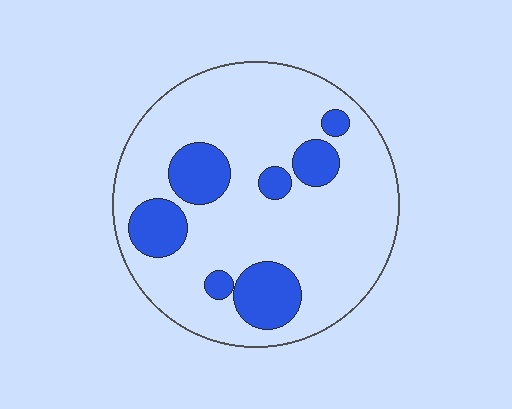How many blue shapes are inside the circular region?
7.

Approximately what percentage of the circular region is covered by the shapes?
Approximately 20%.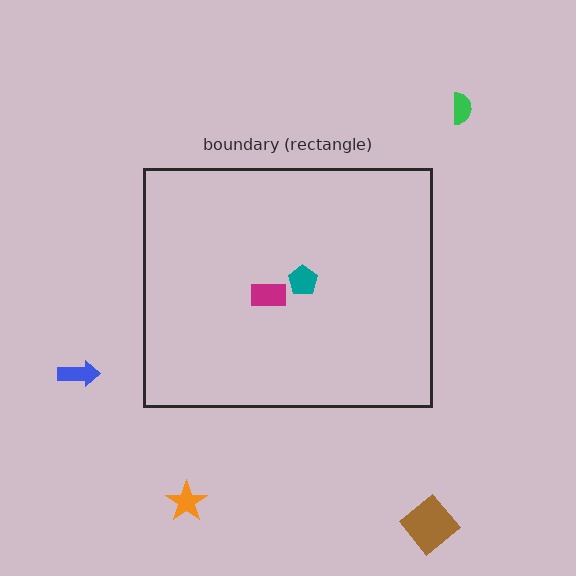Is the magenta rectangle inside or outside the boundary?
Inside.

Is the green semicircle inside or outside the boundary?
Outside.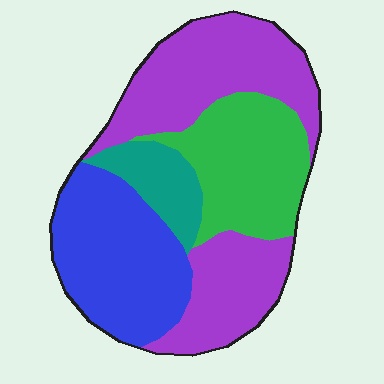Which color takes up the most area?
Purple, at roughly 40%.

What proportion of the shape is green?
Green covers roughly 25% of the shape.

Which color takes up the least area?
Teal, at roughly 10%.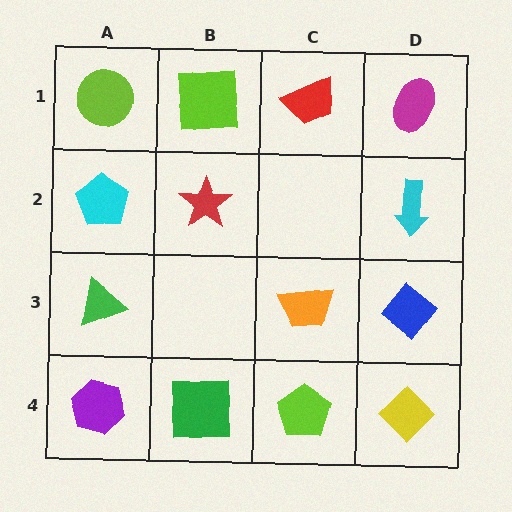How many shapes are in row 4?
4 shapes.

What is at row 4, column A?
A purple hexagon.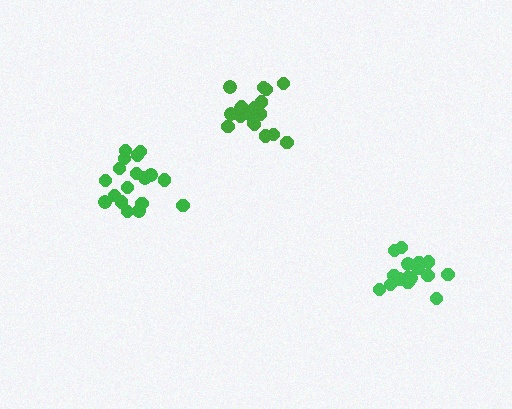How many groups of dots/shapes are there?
There are 3 groups.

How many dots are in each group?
Group 1: 16 dots, Group 2: 18 dots, Group 3: 20 dots (54 total).